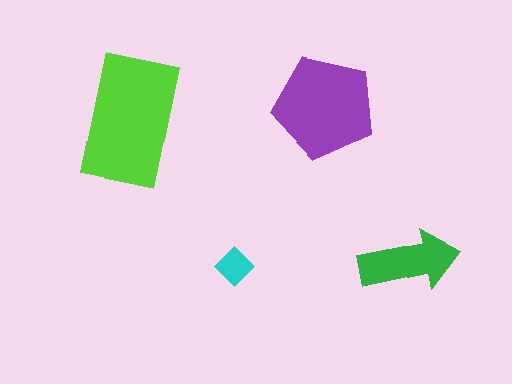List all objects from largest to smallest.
The lime rectangle, the purple pentagon, the green arrow, the cyan diamond.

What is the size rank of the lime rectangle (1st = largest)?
1st.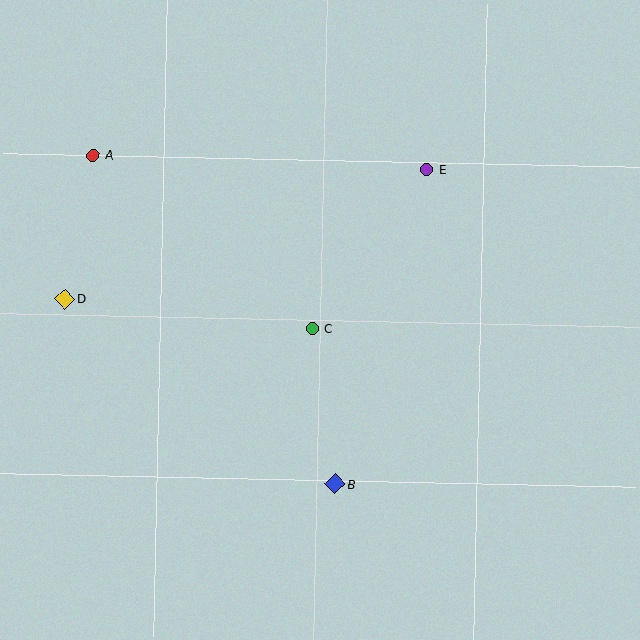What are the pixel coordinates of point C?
Point C is at (312, 329).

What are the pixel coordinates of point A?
Point A is at (93, 156).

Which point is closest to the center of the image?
Point C at (312, 329) is closest to the center.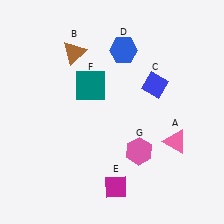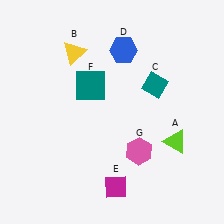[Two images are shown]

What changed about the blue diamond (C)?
In Image 1, C is blue. In Image 2, it changed to teal.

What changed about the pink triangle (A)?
In Image 1, A is pink. In Image 2, it changed to lime.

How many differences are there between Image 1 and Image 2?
There are 3 differences between the two images.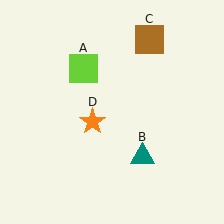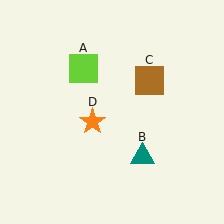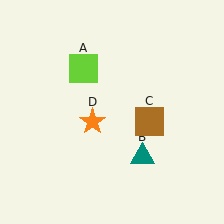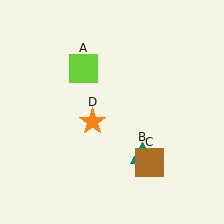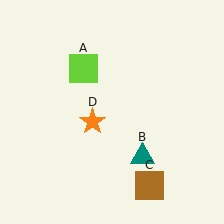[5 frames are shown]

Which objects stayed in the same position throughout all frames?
Lime square (object A) and teal triangle (object B) and orange star (object D) remained stationary.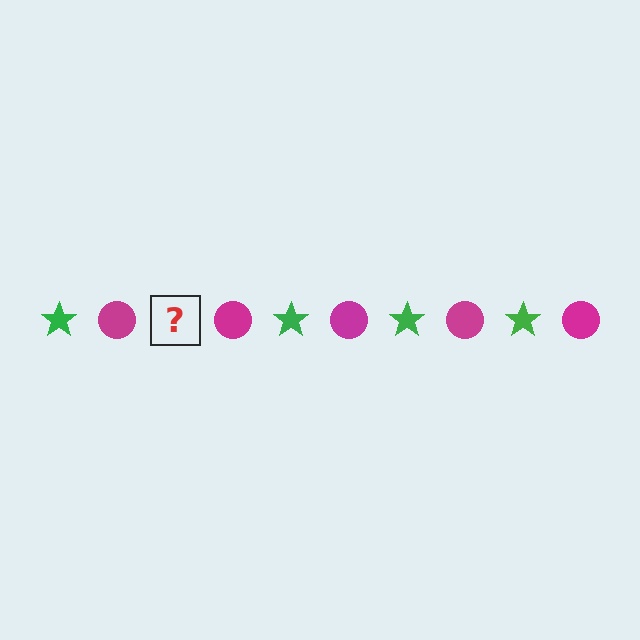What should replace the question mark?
The question mark should be replaced with a green star.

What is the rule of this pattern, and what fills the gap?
The rule is that the pattern alternates between green star and magenta circle. The gap should be filled with a green star.